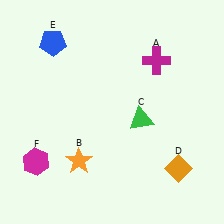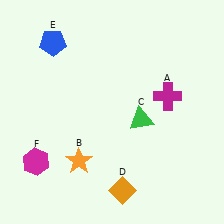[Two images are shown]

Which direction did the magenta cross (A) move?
The magenta cross (A) moved down.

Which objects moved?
The objects that moved are: the magenta cross (A), the orange diamond (D).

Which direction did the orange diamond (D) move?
The orange diamond (D) moved left.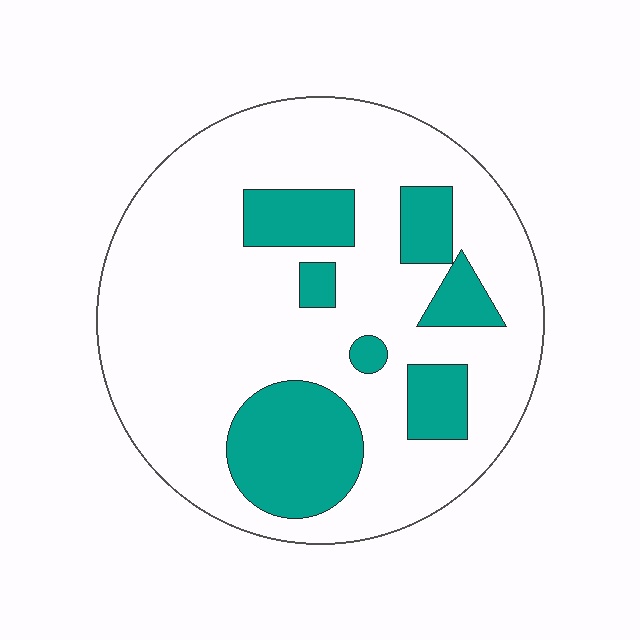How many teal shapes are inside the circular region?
7.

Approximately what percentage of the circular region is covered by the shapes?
Approximately 25%.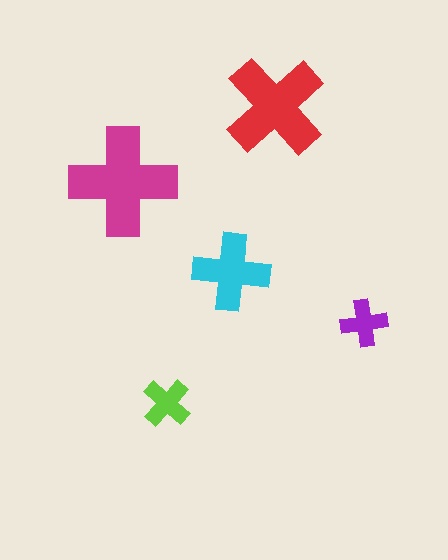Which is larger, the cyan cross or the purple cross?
The cyan one.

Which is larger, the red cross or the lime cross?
The red one.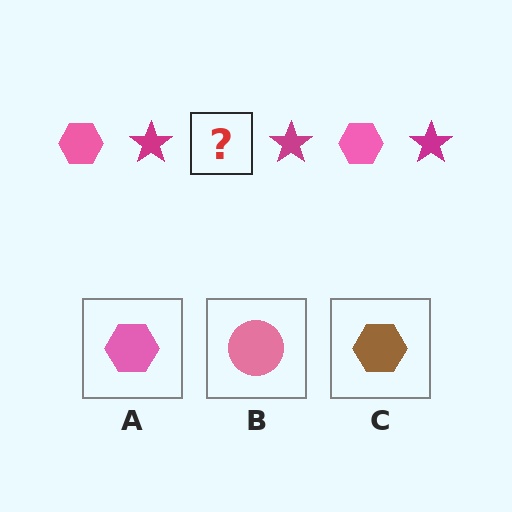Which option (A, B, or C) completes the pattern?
A.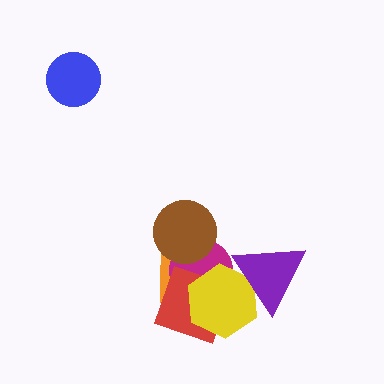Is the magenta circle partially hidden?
Yes, it is partially covered by another shape.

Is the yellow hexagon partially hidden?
Yes, it is partially covered by another shape.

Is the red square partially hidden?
Yes, it is partially covered by another shape.